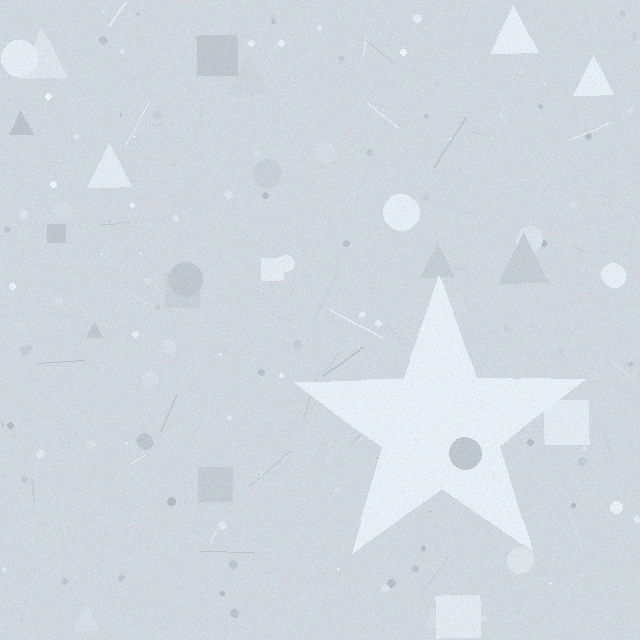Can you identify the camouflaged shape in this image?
The camouflaged shape is a star.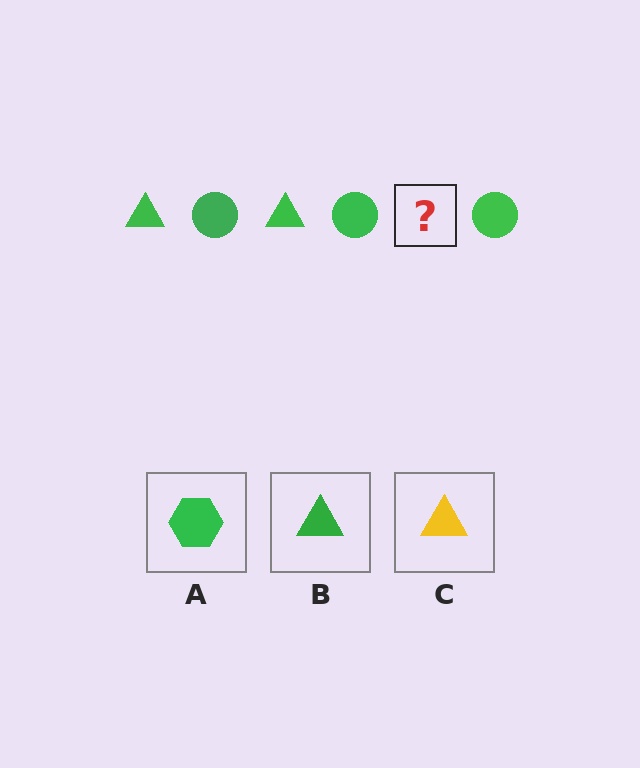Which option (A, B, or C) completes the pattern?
B.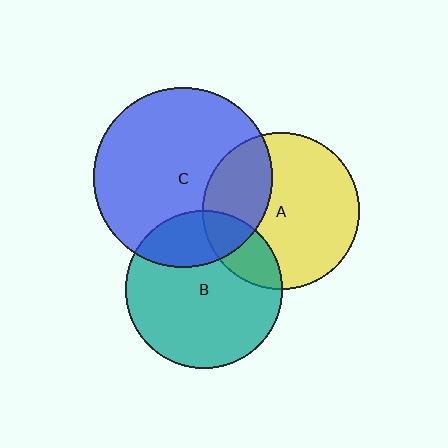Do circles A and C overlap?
Yes.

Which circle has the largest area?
Circle C (blue).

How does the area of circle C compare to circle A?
Approximately 1.3 times.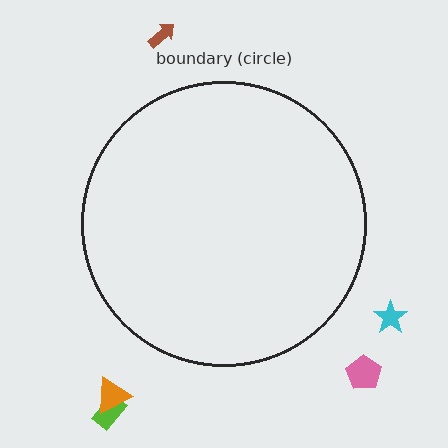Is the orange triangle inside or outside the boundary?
Outside.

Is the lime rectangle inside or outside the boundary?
Outside.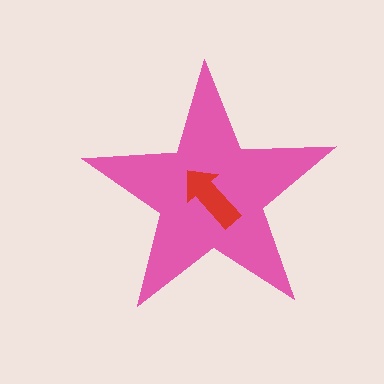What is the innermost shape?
The red arrow.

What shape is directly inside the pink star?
The red arrow.